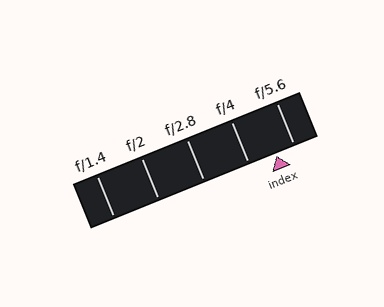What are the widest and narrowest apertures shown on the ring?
The widest aperture shown is f/1.4 and the narrowest is f/5.6.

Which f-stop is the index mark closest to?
The index mark is closest to f/5.6.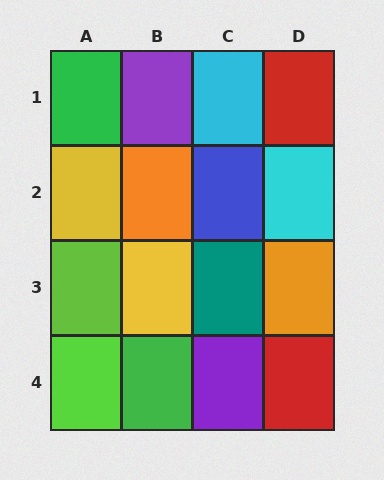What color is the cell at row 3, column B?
Yellow.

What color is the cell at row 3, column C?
Teal.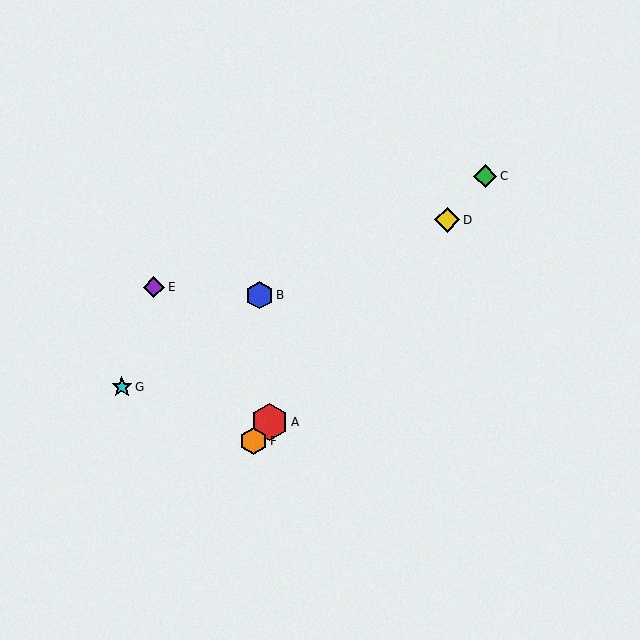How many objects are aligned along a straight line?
4 objects (A, C, D, F) are aligned along a straight line.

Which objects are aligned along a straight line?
Objects A, C, D, F are aligned along a straight line.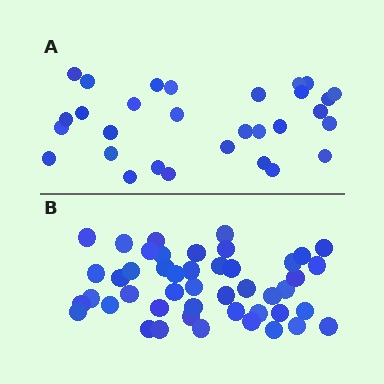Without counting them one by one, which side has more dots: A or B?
Region B (the bottom region) has more dots.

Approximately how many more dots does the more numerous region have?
Region B has approximately 15 more dots than region A.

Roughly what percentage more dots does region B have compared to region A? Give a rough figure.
About 55% more.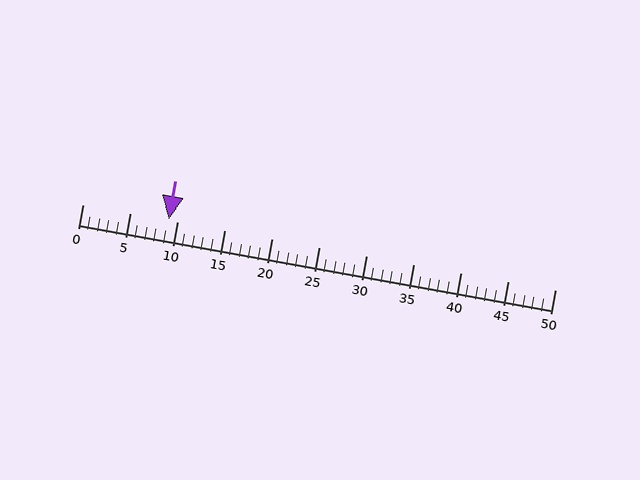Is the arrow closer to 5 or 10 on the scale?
The arrow is closer to 10.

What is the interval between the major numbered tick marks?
The major tick marks are spaced 5 units apart.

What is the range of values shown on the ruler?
The ruler shows values from 0 to 50.